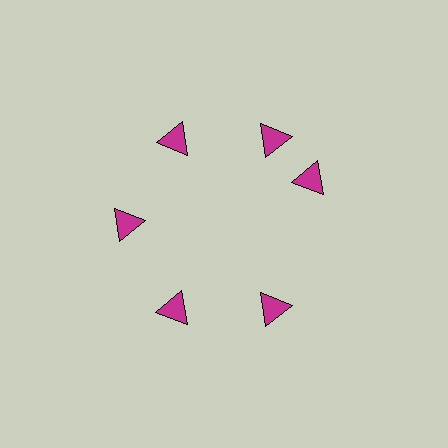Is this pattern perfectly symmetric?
No. The 6 magenta triangles are arranged in a ring, but one element near the 3 o'clock position is rotated out of alignment along the ring, breaking the 6-fold rotational symmetry.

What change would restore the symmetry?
The symmetry would be restored by rotating it back into even spacing with its neighbors so that all 6 triangles sit at equal angles and equal distance from the center.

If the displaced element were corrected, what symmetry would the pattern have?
It would have 6-fold rotational symmetry — the pattern would map onto itself every 60 degrees.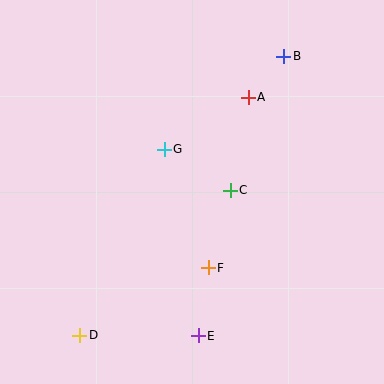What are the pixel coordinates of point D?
Point D is at (80, 335).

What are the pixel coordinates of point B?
Point B is at (284, 56).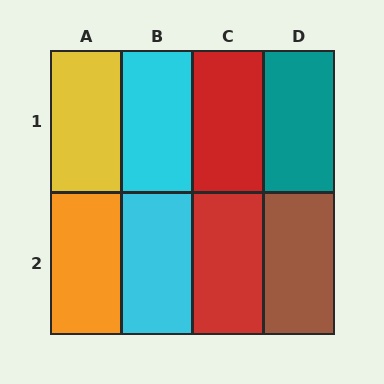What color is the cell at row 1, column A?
Yellow.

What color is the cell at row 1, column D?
Teal.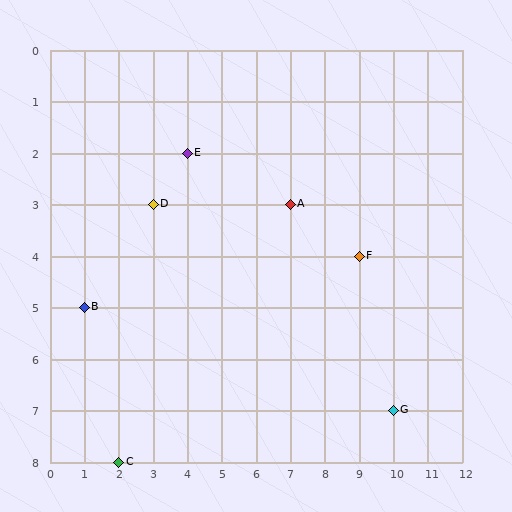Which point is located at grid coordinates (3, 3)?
Point D is at (3, 3).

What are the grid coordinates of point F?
Point F is at grid coordinates (9, 4).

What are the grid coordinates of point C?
Point C is at grid coordinates (2, 8).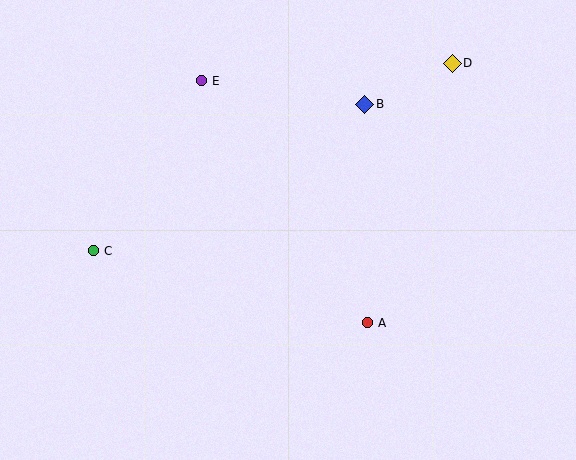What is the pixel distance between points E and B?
The distance between E and B is 165 pixels.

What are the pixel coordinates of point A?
Point A is at (367, 323).